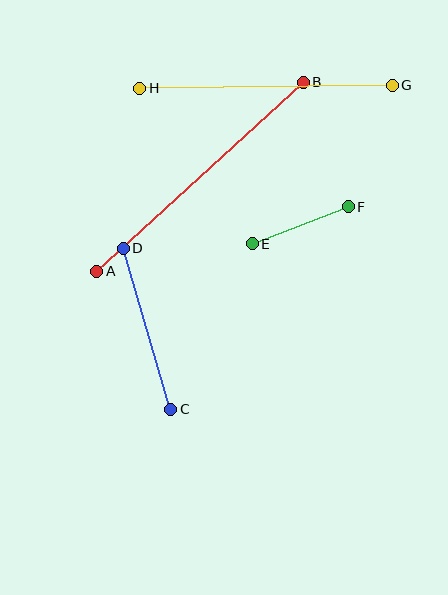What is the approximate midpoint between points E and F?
The midpoint is at approximately (300, 225) pixels.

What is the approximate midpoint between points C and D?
The midpoint is at approximately (147, 329) pixels.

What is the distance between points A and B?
The distance is approximately 280 pixels.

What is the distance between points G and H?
The distance is approximately 252 pixels.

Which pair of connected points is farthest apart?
Points A and B are farthest apart.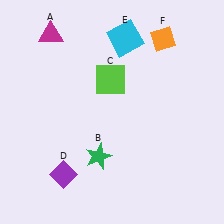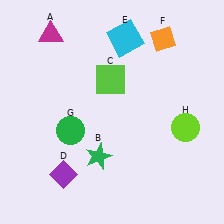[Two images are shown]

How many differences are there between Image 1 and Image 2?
There are 2 differences between the two images.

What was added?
A green circle (G), a lime circle (H) were added in Image 2.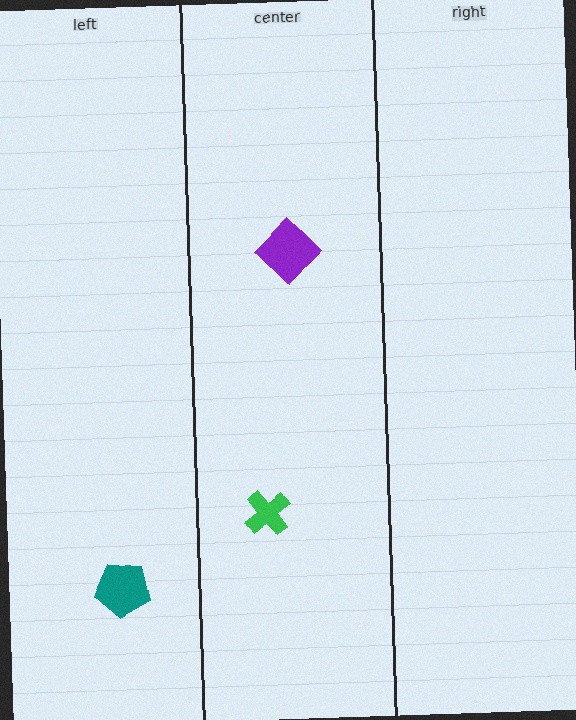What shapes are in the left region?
The teal pentagon.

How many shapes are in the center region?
2.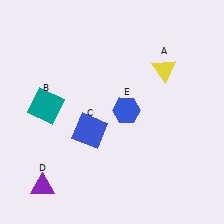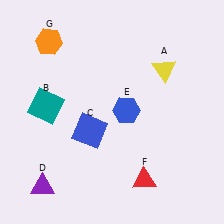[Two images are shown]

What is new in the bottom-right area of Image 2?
A red triangle (F) was added in the bottom-right area of Image 2.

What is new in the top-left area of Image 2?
An orange hexagon (G) was added in the top-left area of Image 2.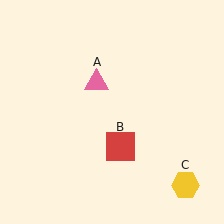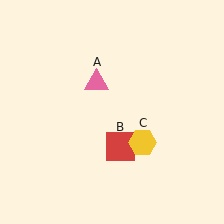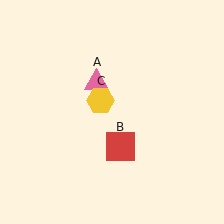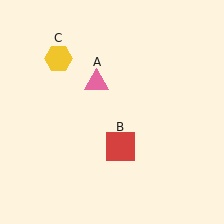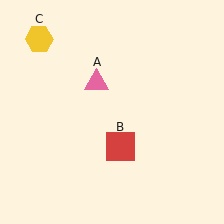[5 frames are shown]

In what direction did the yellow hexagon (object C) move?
The yellow hexagon (object C) moved up and to the left.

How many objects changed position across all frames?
1 object changed position: yellow hexagon (object C).